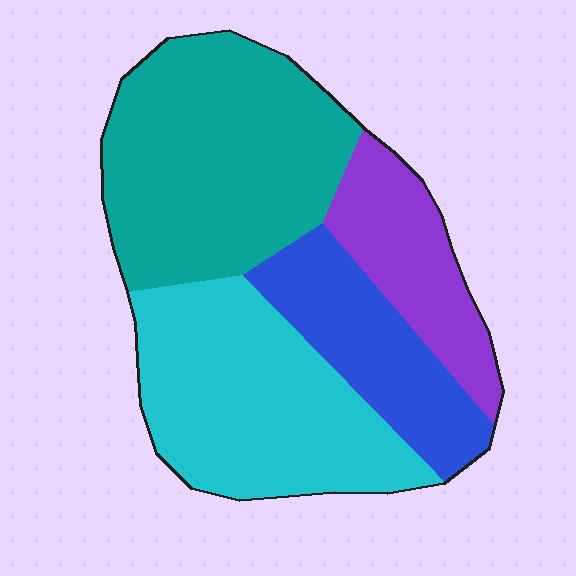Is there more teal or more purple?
Teal.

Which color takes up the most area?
Teal, at roughly 35%.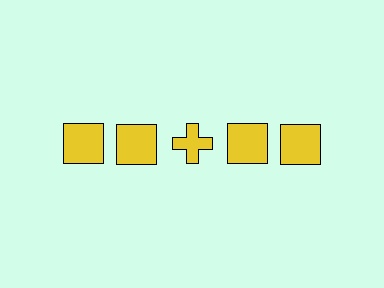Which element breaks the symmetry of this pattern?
The yellow cross in the top row, center column breaks the symmetry. All other shapes are yellow squares.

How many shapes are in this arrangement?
There are 5 shapes arranged in a grid pattern.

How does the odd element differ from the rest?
It has a different shape: cross instead of square.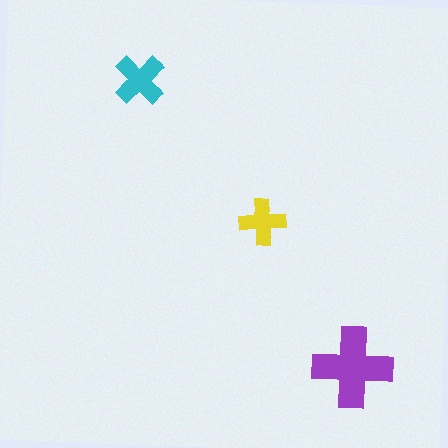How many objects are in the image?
There are 3 objects in the image.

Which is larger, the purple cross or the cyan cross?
The purple one.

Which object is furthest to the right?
The purple cross is rightmost.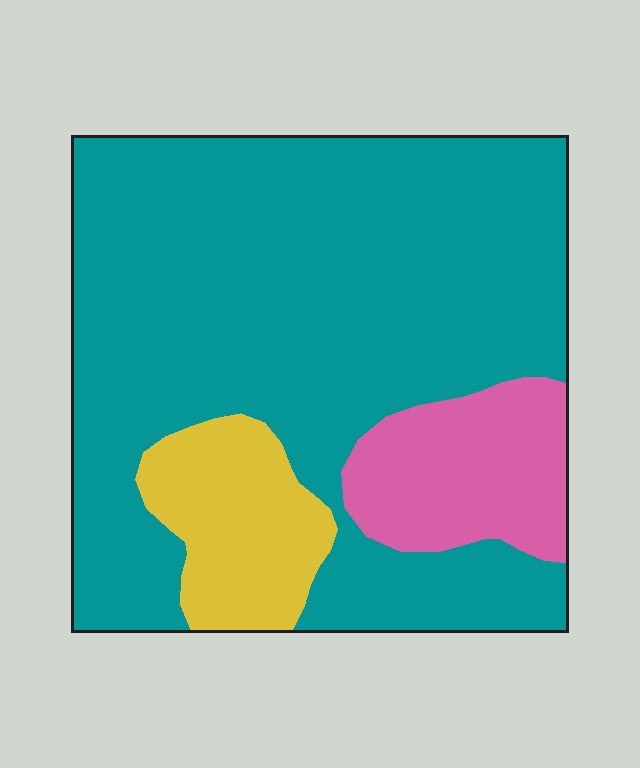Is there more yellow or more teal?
Teal.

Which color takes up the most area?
Teal, at roughly 75%.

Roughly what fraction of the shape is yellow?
Yellow covers around 10% of the shape.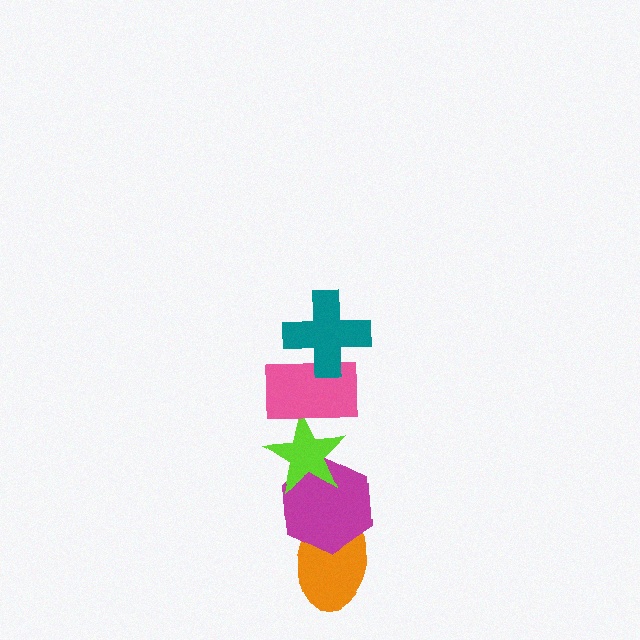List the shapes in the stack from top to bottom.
From top to bottom: the teal cross, the pink rectangle, the lime star, the magenta hexagon, the orange ellipse.